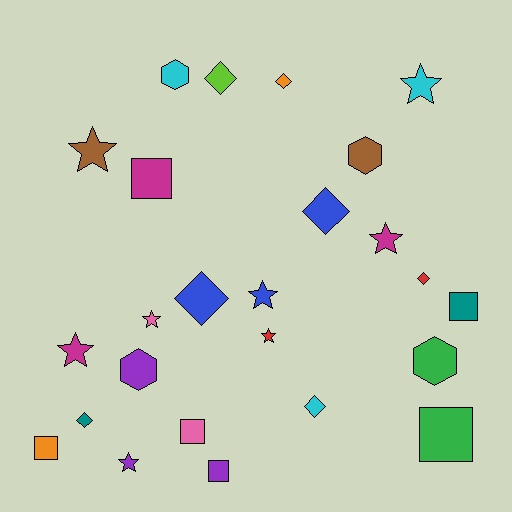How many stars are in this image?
There are 8 stars.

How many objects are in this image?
There are 25 objects.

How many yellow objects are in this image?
There are no yellow objects.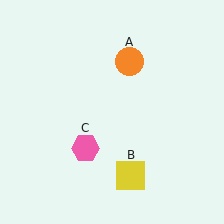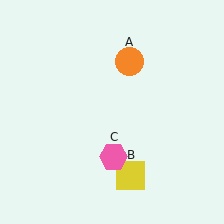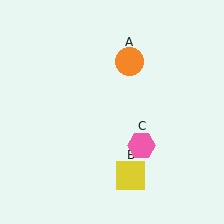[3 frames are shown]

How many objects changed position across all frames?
1 object changed position: pink hexagon (object C).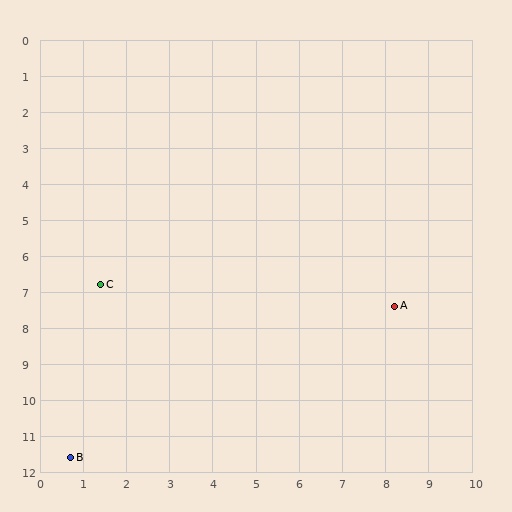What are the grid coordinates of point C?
Point C is at approximately (1.4, 6.8).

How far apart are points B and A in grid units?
Points B and A are about 8.6 grid units apart.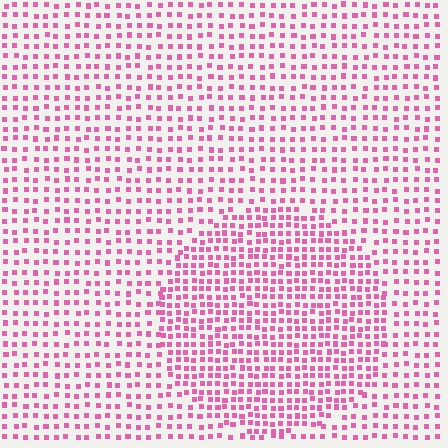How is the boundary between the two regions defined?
The boundary is defined by a change in element density (approximately 1.7x ratio). All elements are the same color, size, and shape.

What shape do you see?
I see a circle.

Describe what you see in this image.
The image contains small pink elements arranged at two different densities. A circle-shaped region is visible where the elements are more densely packed than the surrounding area.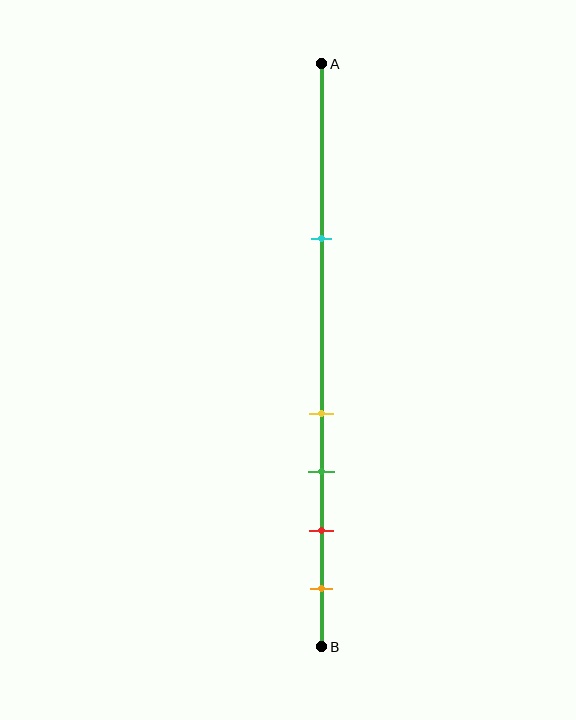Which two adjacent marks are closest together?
The yellow and green marks are the closest adjacent pair.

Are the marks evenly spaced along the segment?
No, the marks are not evenly spaced.